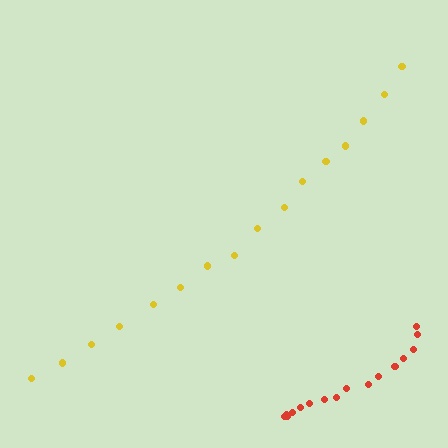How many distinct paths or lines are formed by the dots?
There are 2 distinct paths.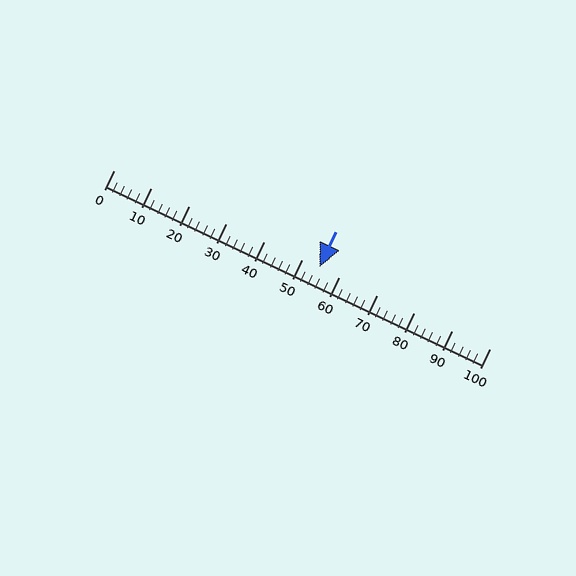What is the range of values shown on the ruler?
The ruler shows values from 0 to 100.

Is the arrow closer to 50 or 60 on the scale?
The arrow is closer to 50.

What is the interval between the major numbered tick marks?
The major tick marks are spaced 10 units apart.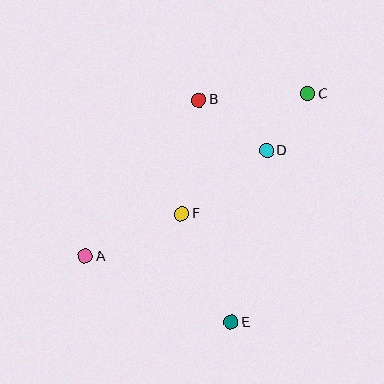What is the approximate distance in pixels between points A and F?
The distance between A and F is approximately 105 pixels.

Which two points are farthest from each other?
Points A and C are farthest from each other.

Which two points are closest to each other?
Points C and D are closest to each other.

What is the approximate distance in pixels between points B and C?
The distance between B and C is approximately 109 pixels.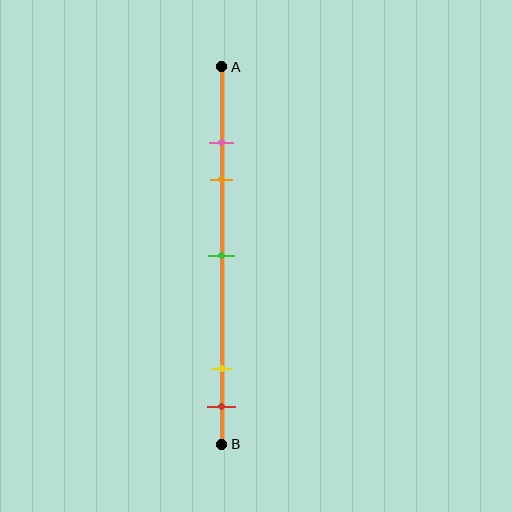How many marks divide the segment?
There are 5 marks dividing the segment.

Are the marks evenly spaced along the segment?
No, the marks are not evenly spaced.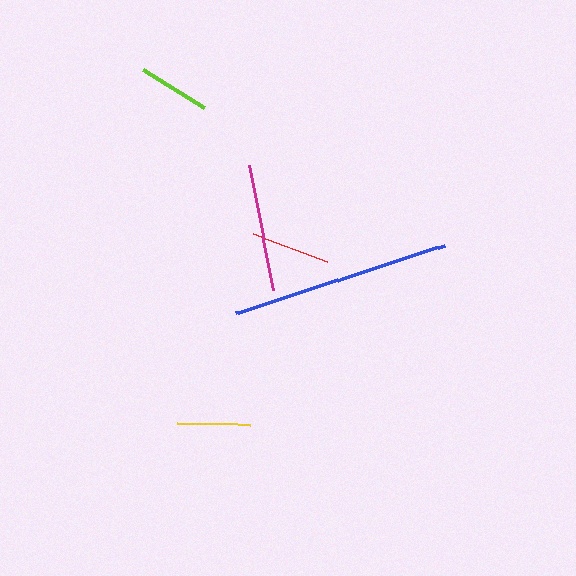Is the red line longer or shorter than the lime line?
The red line is longer than the lime line.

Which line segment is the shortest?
The lime line is the shortest at approximately 71 pixels.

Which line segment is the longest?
The blue line is the longest at approximately 220 pixels.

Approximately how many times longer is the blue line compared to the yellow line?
The blue line is approximately 3.0 times the length of the yellow line.